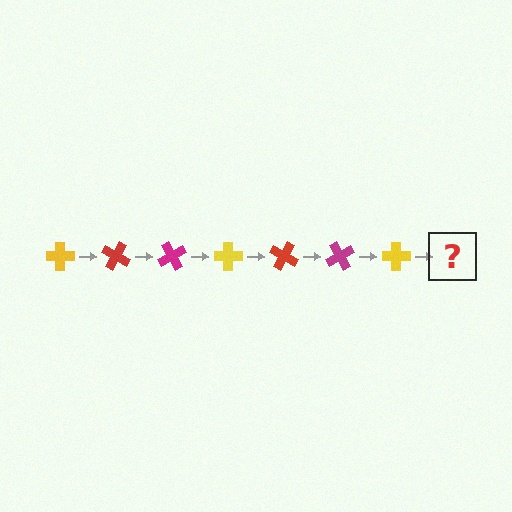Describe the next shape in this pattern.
It should be a red cross, rotated 210 degrees from the start.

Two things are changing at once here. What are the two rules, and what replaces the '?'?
The two rules are that it rotates 30 degrees each step and the color cycles through yellow, red, and magenta. The '?' should be a red cross, rotated 210 degrees from the start.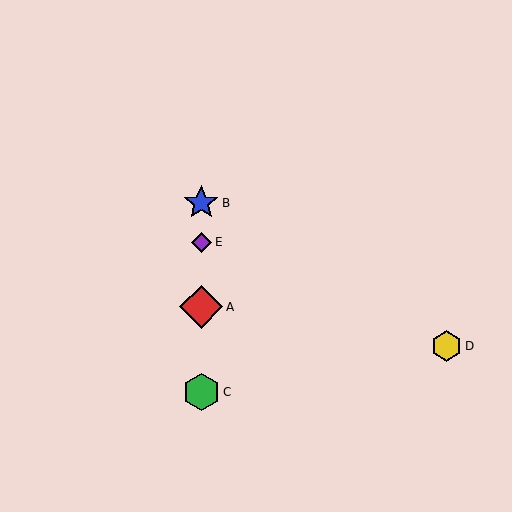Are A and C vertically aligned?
Yes, both are at x≈201.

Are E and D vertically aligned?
No, E is at x≈201 and D is at x≈447.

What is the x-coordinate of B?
Object B is at x≈201.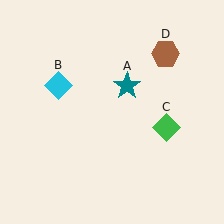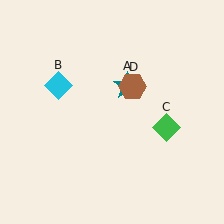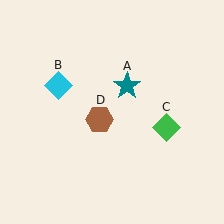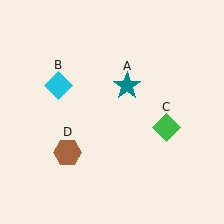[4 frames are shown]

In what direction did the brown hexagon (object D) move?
The brown hexagon (object D) moved down and to the left.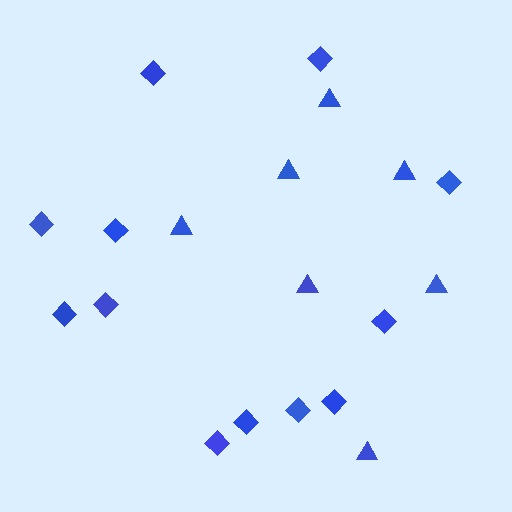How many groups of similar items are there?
There are 2 groups: one group of triangles (7) and one group of diamonds (12).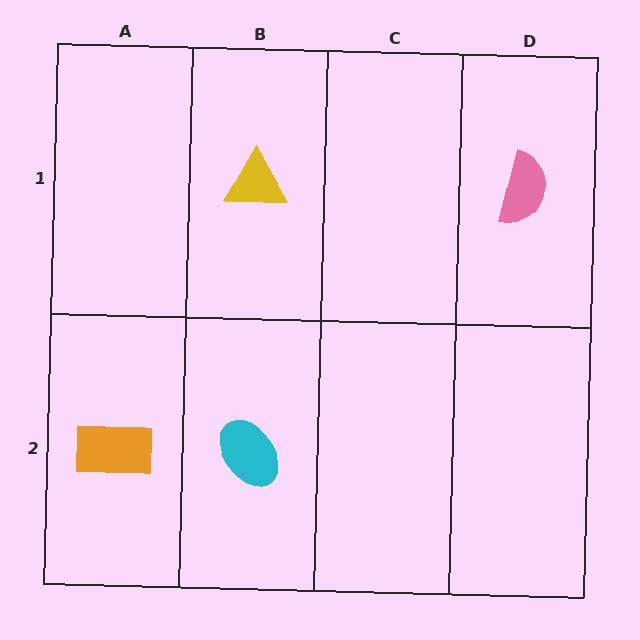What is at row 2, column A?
An orange rectangle.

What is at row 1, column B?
A yellow triangle.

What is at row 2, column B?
A cyan ellipse.